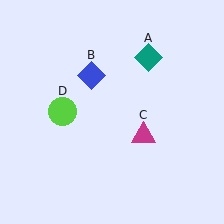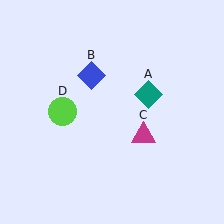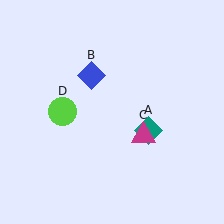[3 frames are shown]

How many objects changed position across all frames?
1 object changed position: teal diamond (object A).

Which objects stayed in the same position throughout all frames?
Blue diamond (object B) and magenta triangle (object C) and lime circle (object D) remained stationary.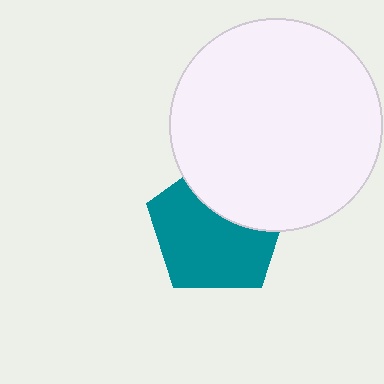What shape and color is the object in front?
The object in front is a white circle.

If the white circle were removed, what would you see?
You would see the complete teal pentagon.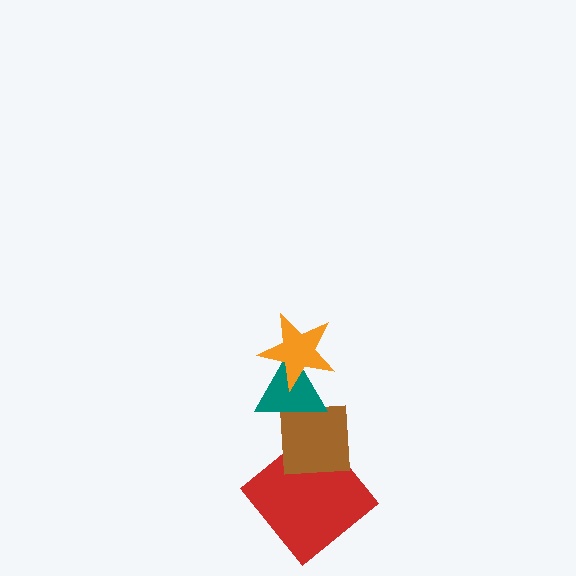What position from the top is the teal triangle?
The teal triangle is 2nd from the top.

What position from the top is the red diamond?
The red diamond is 4th from the top.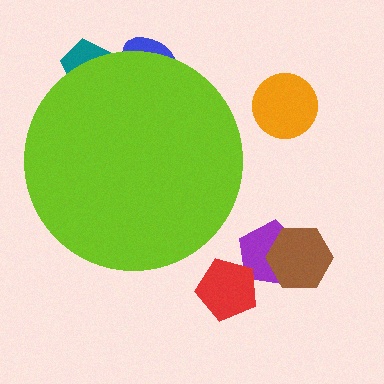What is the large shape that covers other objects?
A lime circle.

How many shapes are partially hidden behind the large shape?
2 shapes are partially hidden.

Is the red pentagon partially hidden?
No, the red pentagon is fully visible.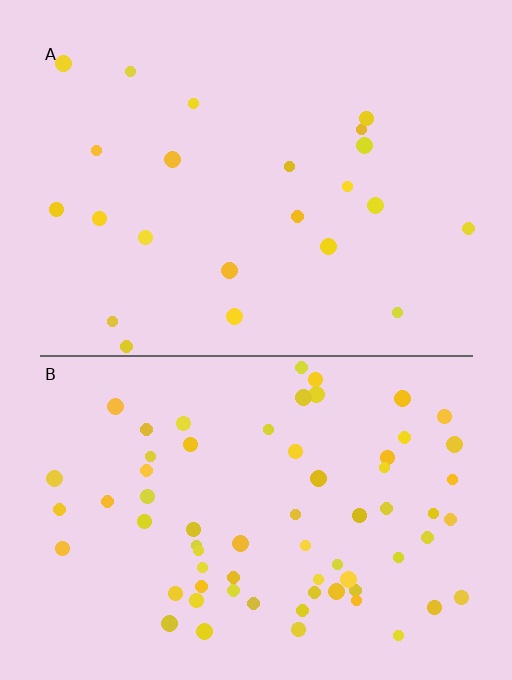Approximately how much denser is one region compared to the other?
Approximately 3.0× — region B over region A.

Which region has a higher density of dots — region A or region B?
B (the bottom).